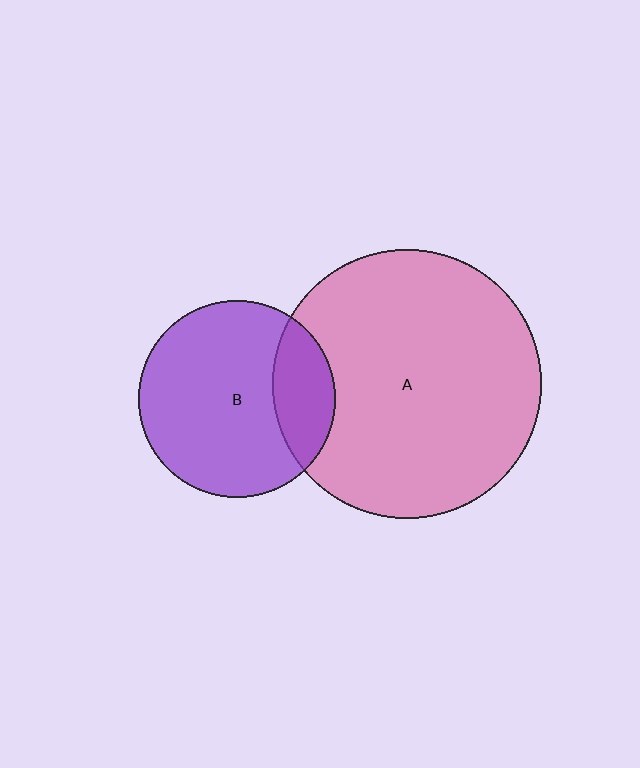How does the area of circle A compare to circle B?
Approximately 1.9 times.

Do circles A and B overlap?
Yes.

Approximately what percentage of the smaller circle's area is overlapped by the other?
Approximately 20%.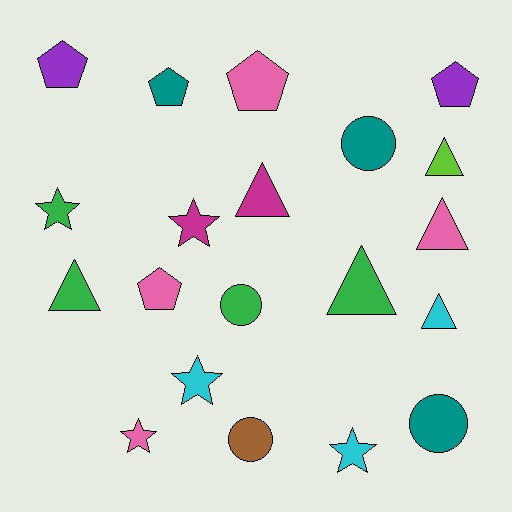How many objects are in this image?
There are 20 objects.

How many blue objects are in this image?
There are no blue objects.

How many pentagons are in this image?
There are 5 pentagons.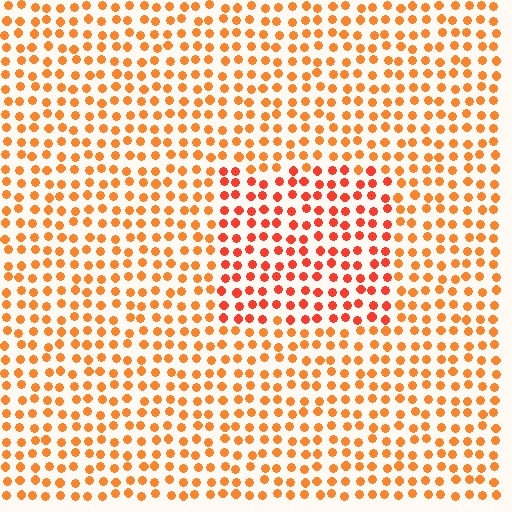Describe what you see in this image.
The image is filled with small orange elements in a uniform arrangement. A rectangle-shaped region is visible where the elements are tinted to a slightly different hue, forming a subtle color boundary.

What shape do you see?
I see a rectangle.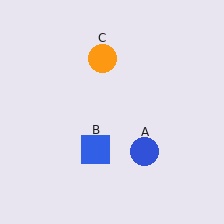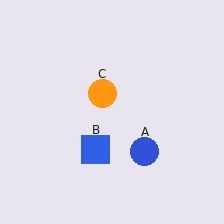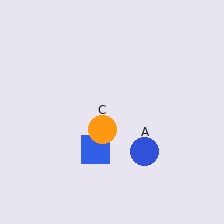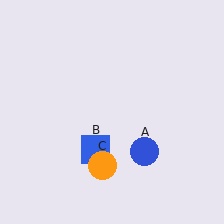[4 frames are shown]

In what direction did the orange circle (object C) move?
The orange circle (object C) moved down.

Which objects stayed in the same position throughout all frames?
Blue circle (object A) and blue square (object B) remained stationary.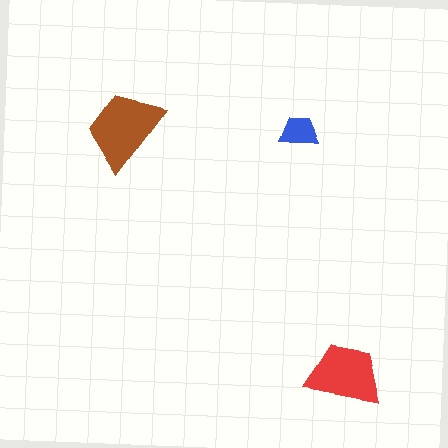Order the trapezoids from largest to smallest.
the brown one, the red one, the blue one.